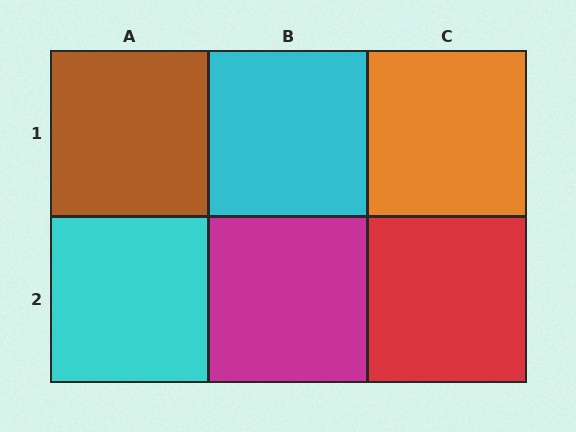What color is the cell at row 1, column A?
Brown.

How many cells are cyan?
2 cells are cyan.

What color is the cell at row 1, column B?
Cyan.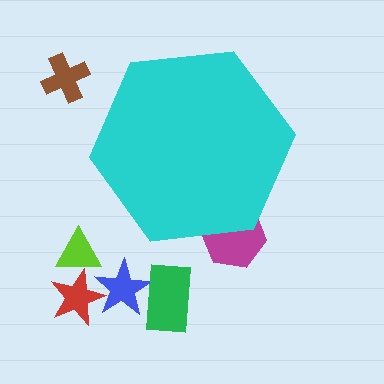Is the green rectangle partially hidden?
No, the green rectangle is fully visible.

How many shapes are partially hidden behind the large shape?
1 shape is partially hidden.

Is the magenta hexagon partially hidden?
Yes, the magenta hexagon is partially hidden behind the cyan hexagon.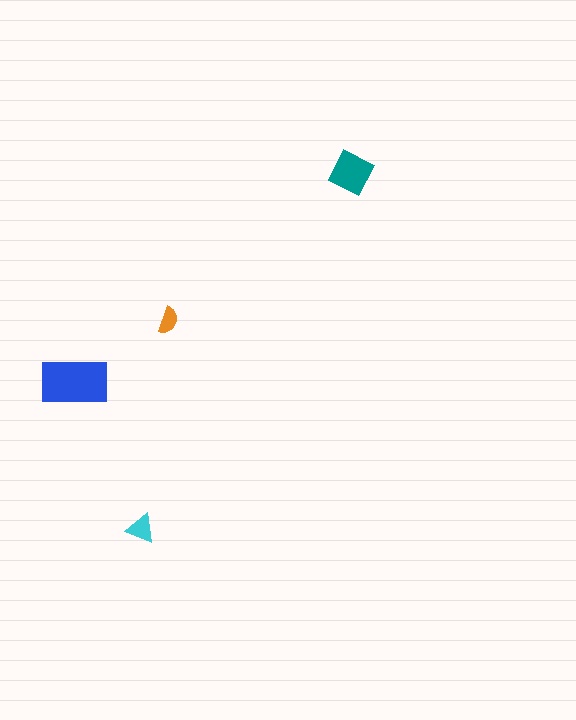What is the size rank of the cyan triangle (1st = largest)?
3rd.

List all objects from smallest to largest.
The orange semicircle, the cyan triangle, the teal square, the blue rectangle.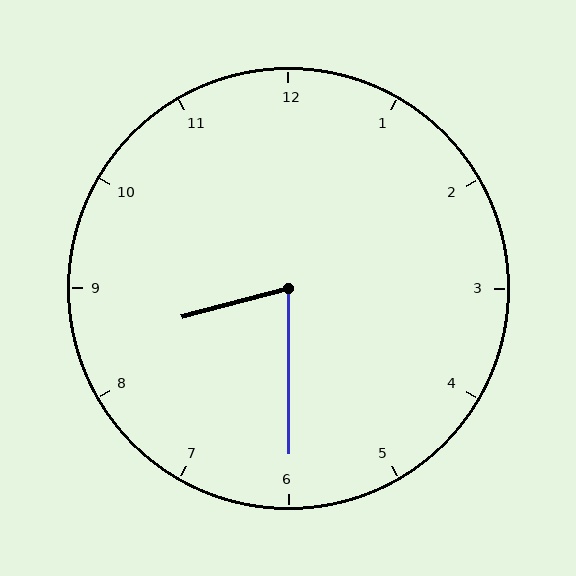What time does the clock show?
8:30.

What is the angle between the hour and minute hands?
Approximately 75 degrees.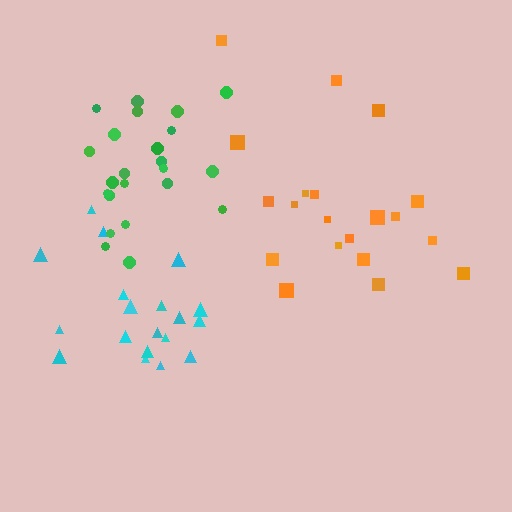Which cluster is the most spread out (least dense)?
Orange.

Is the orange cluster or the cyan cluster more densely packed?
Cyan.